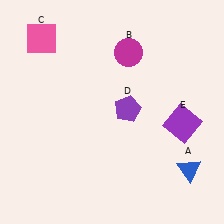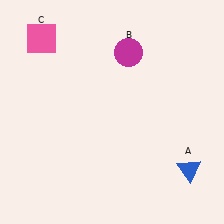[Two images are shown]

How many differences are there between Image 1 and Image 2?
There are 2 differences between the two images.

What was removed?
The purple square (E), the purple pentagon (D) were removed in Image 2.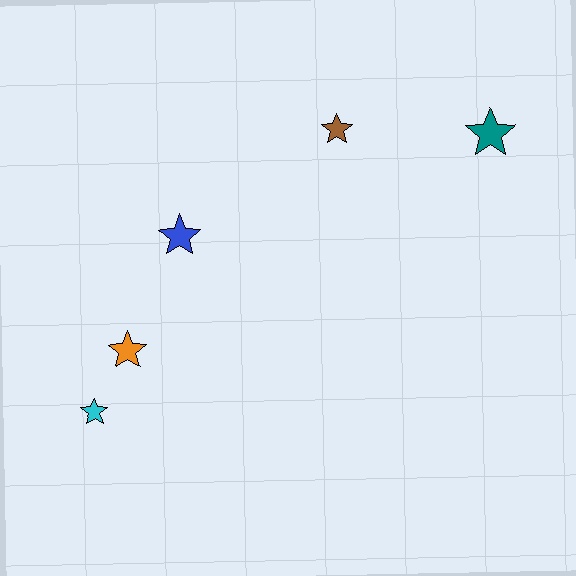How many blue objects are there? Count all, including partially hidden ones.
There is 1 blue object.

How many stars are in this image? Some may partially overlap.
There are 5 stars.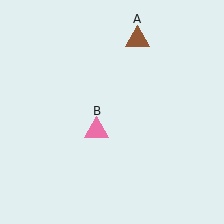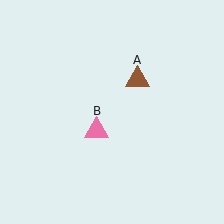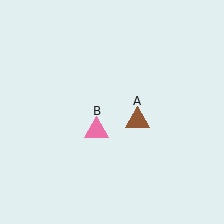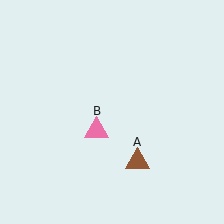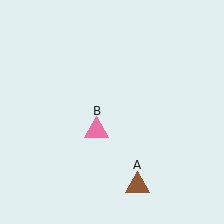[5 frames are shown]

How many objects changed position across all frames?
1 object changed position: brown triangle (object A).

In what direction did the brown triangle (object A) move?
The brown triangle (object A) moved down.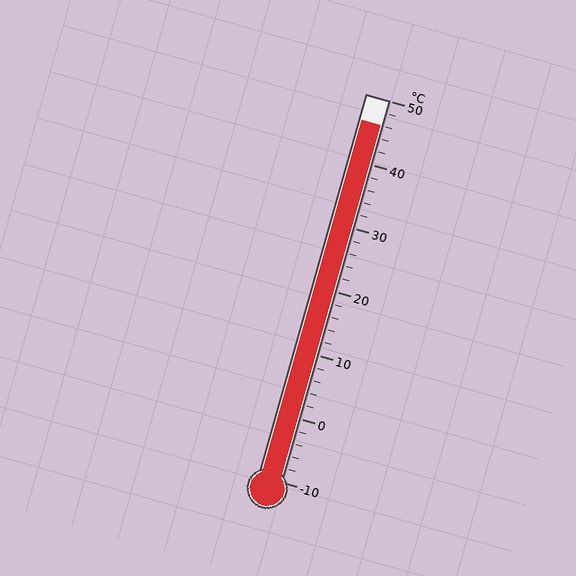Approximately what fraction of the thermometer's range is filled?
The thermometer is filled to approximately 95% of its range.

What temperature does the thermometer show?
The thermometer shows approximately 46°C.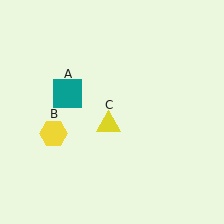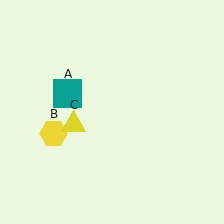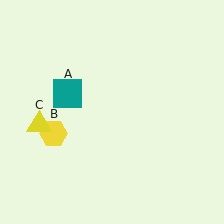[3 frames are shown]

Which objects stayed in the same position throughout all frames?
Teal square (object A) and yellow hexagon (object B) remained stationary.